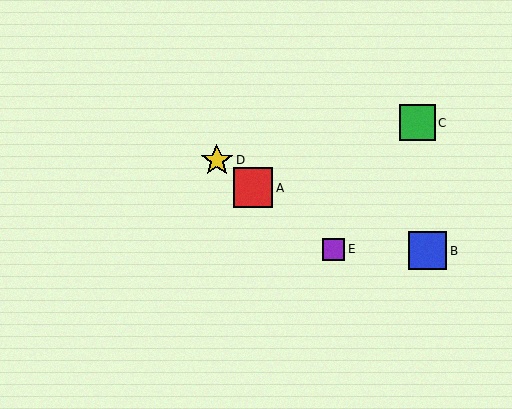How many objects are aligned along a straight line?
3 objects (A, D, E) are aligned along a straight line.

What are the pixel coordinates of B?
Object B is at (428, 251).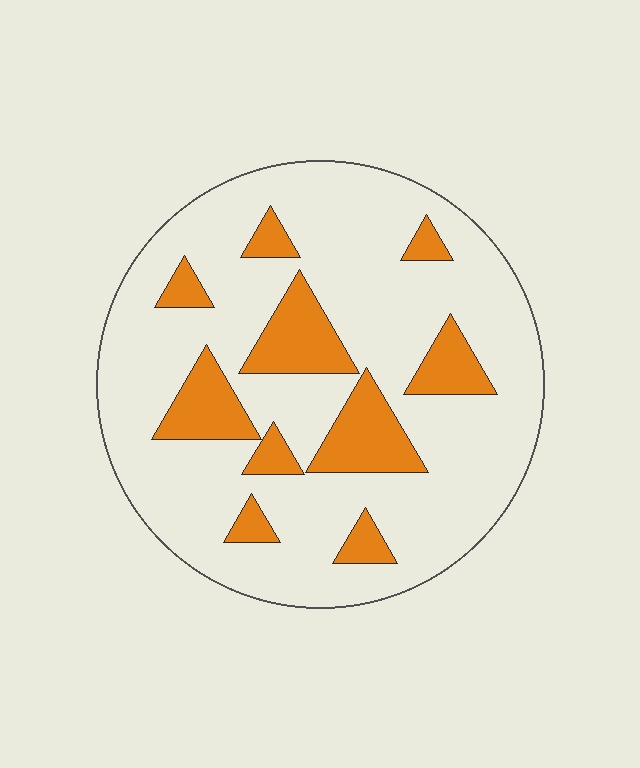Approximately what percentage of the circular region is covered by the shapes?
Approximately 20%.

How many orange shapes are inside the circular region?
10.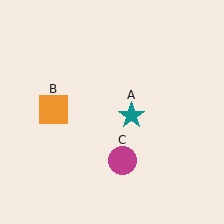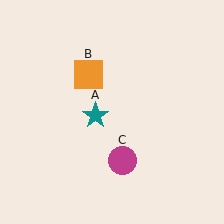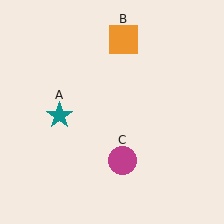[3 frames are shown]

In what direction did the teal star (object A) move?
The teal star (object A) moved left.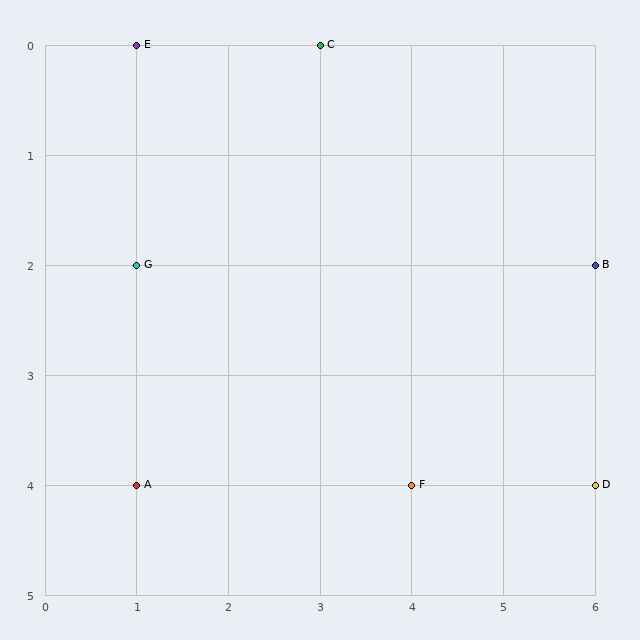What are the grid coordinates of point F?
Point F is at grid coordinates (4, 4).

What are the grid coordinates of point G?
Point G is at grid coordinates (1, 2).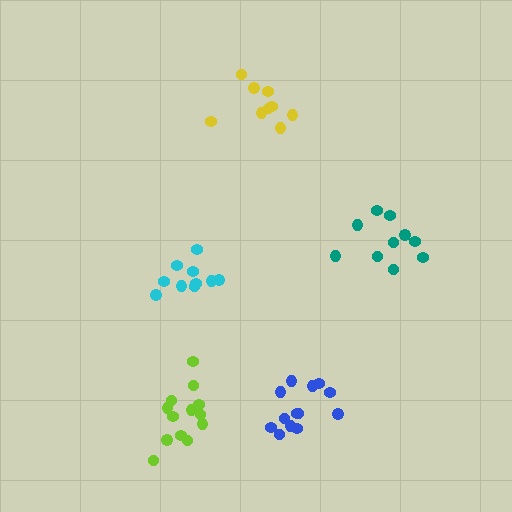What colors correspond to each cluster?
The clusters are colored: blue, teal, yellow, cyan, lime.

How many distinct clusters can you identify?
There are 5 distinct clusters.